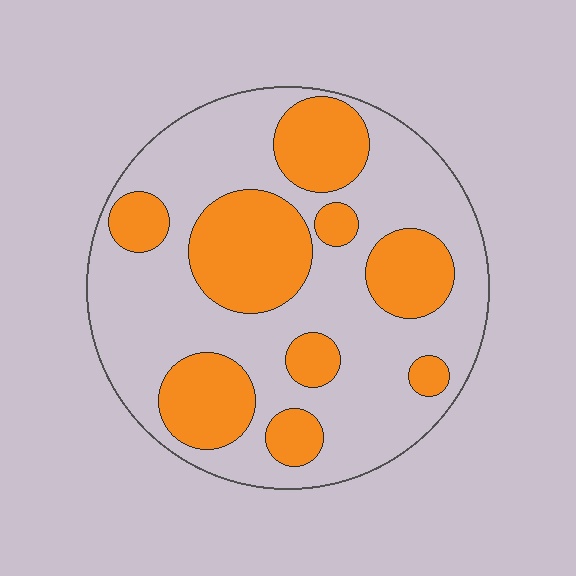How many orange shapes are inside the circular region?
9.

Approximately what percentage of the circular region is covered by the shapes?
Approximately 35%.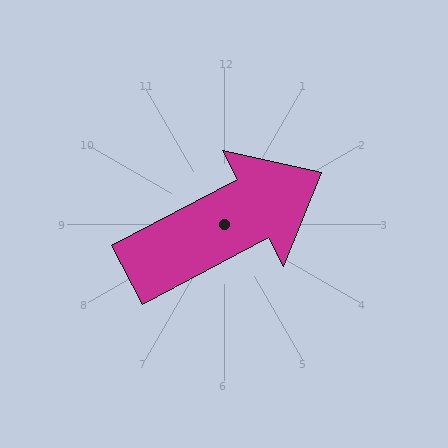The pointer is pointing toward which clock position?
Roughly 2 o'clock.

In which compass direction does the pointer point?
Northeast.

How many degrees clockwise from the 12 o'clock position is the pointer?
Approximately 62 degrees.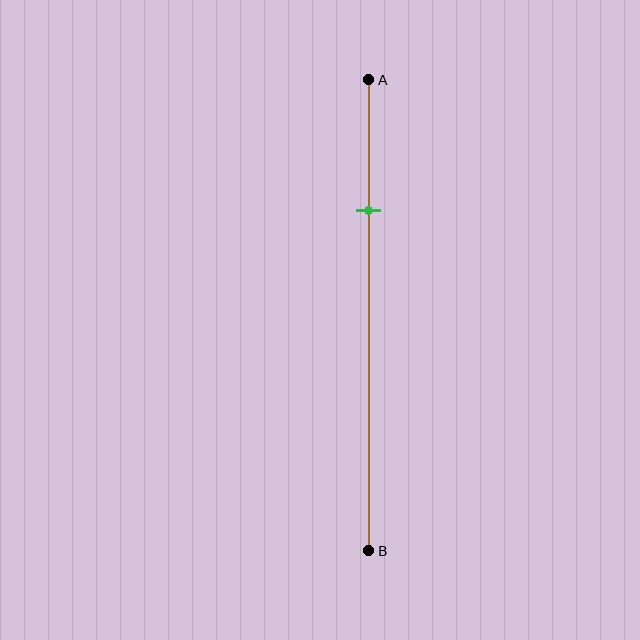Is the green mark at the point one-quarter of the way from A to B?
Yes, the mark is approximately at the one-quarter point.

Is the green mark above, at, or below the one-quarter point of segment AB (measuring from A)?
The green mark is approximately at the one-quarter point of segment AB.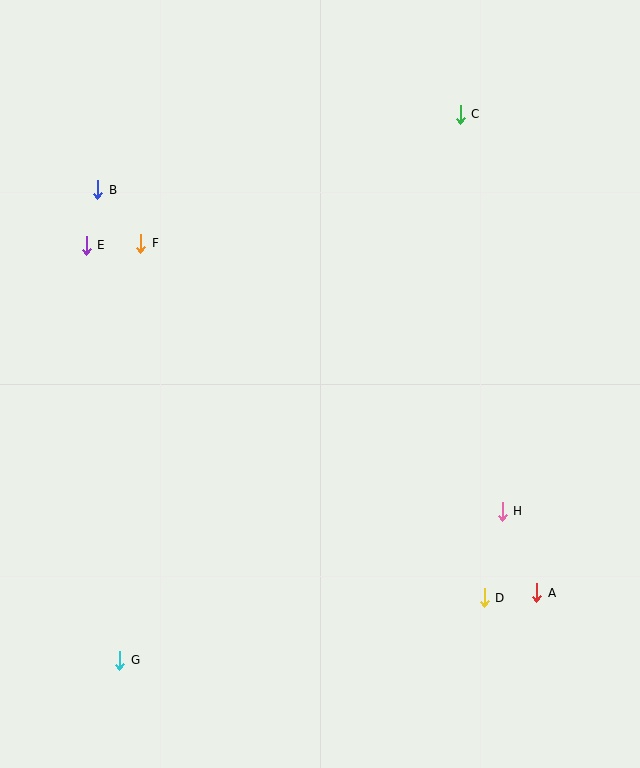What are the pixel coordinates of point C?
Point C is at (460, 114).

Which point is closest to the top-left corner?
Point B is closest to the top-left corner.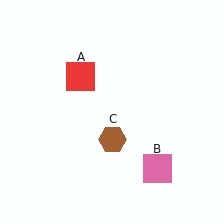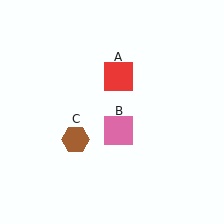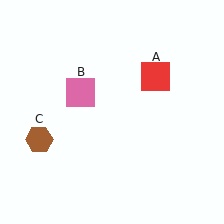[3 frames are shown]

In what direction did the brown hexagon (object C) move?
The brown hexagon (object C) moved left.